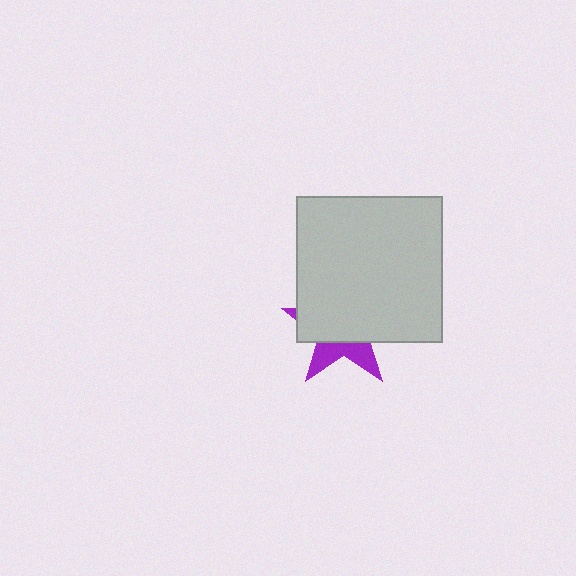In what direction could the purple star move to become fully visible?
The purple star could move down. That would shift it out from behind the light gray square entirely.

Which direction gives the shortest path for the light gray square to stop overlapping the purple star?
Moving up gives the shortest separation.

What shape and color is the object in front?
The object in front is a light gray square.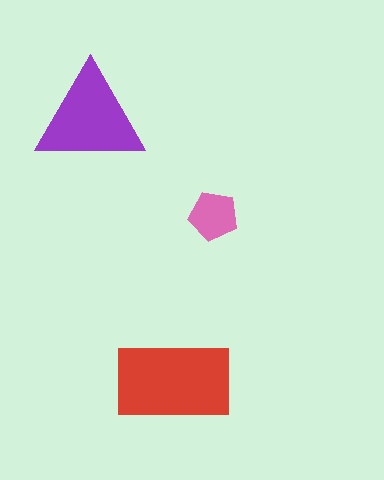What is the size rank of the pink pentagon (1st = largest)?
3rd.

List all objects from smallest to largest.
The pink pentagon, the purple triangle, the red rectangle.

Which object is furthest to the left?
The purple triangle is leftmost.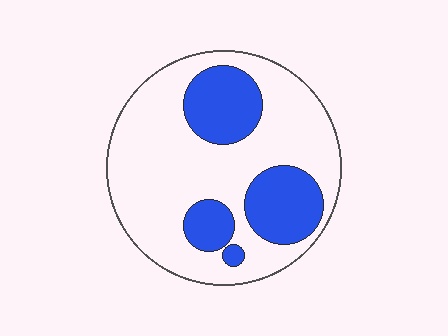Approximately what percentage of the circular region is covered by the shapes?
Approximately 30%.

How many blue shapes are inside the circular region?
4.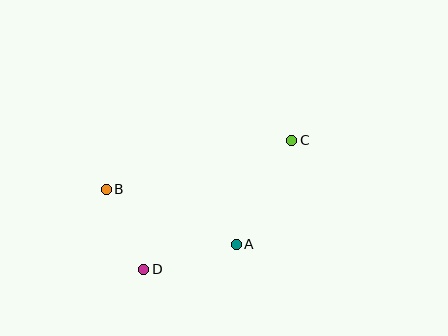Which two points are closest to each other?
Points B and D are closest to each other.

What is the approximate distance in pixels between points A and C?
The distance between A and C is approximately 118 pixels.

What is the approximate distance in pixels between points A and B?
The distance between A and B is approximately 141 pixels.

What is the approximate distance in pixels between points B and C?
The distance between B and C is approximately 192 pixels.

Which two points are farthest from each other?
Points C and D are farthest from each other.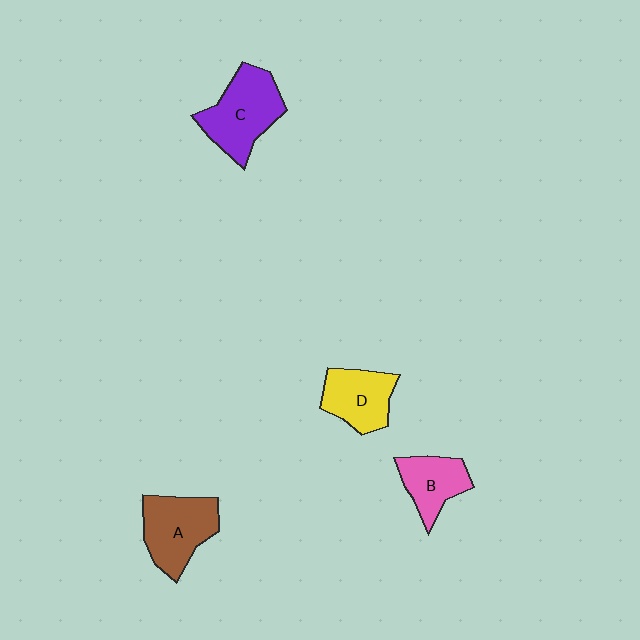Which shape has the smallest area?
Shape B (pink).